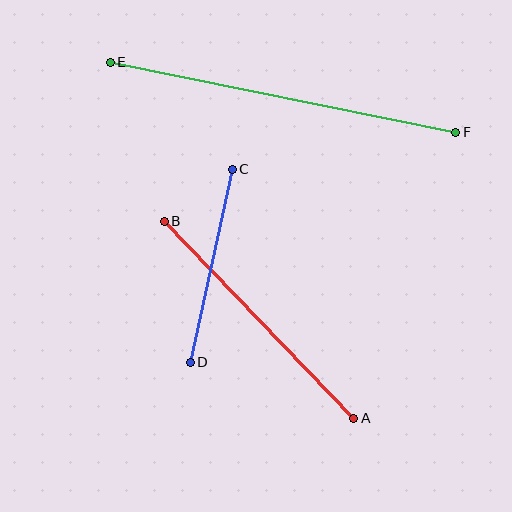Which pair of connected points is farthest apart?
Points E and F are farthest apart.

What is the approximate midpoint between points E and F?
The midpoint is at approximately (283, 97) pixels.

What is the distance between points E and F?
The distance is approximately 353 pixels.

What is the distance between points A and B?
The distance is approximately 273 pixels.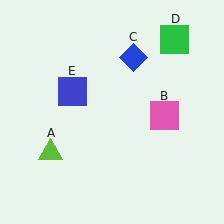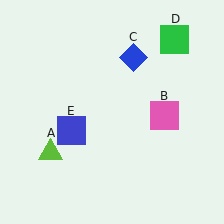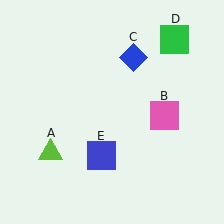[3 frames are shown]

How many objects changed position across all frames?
1 object changed position: blue square (object E).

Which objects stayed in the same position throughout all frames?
Lime triangle (object A) and pink square (object B) and blue diamond (object C) and green square (object D) remained stationary.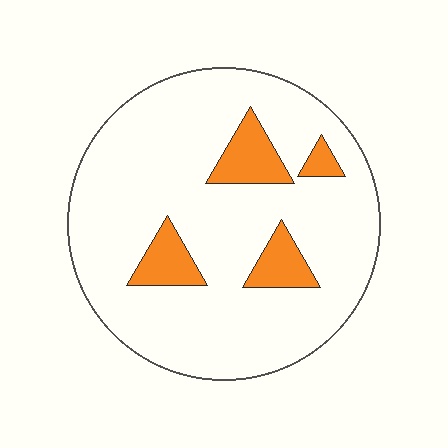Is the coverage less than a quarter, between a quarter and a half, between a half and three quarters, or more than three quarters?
Less than a quarter.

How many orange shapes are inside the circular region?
4.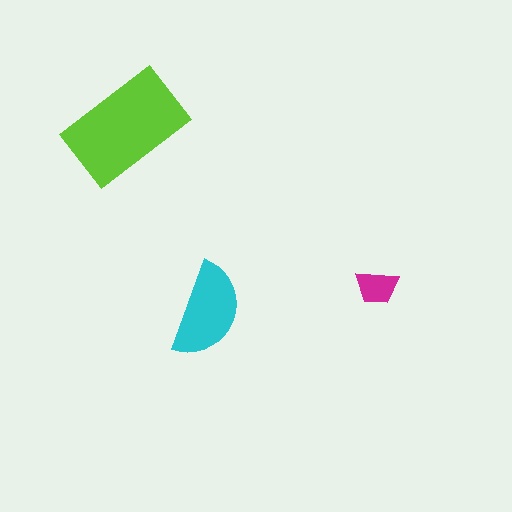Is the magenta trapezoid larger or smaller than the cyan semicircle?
Smaller.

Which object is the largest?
The lime rectangle.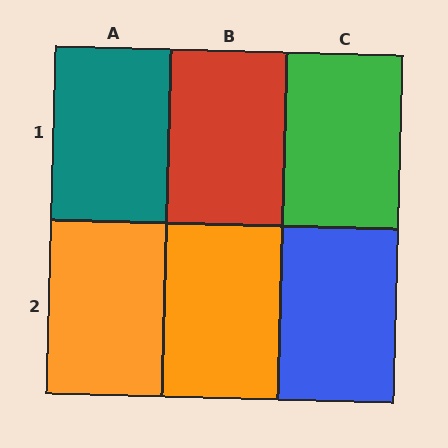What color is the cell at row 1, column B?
Red.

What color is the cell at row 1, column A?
Teal.